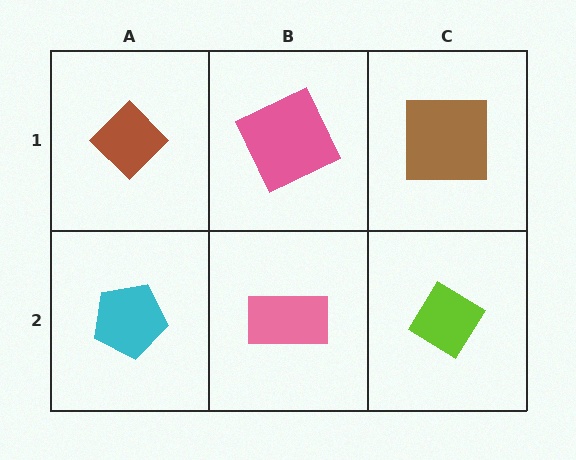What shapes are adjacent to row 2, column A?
A brown diamond (row 1, column A), a pink rectangle (row 2, column B).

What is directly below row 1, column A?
A cyan pentagon.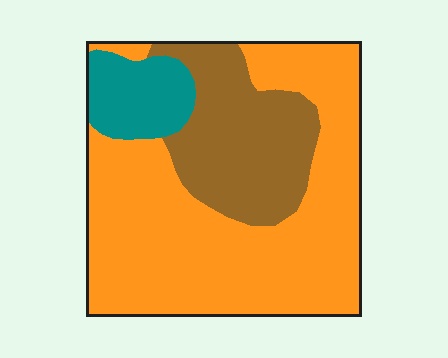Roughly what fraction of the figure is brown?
Brown takes up about one quarter (1/4) of the figure.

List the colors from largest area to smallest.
From largest to smallest: orange, brown, teal.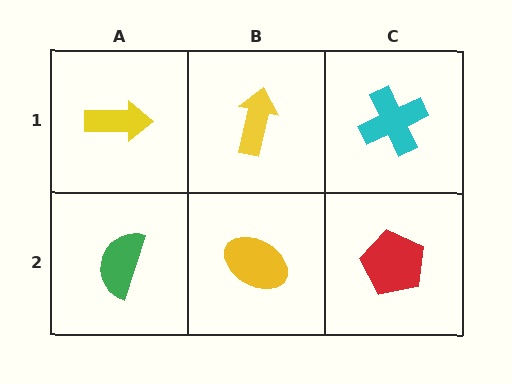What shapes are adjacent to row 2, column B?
A yellow arrow (row 1, column B), a green semicircle (row 2, column A), a red pentagon (row 2, column C).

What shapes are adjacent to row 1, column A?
A green semicircle (row 2, column A), a yellow arrow (row 1, column B).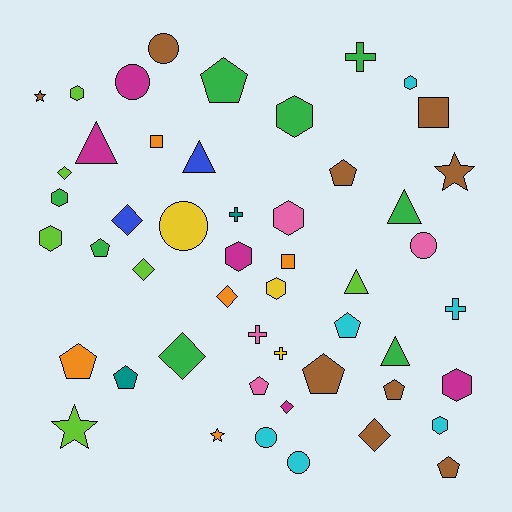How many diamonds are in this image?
There are 7 diamonds.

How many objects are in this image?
There are 50 objects.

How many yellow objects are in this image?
There are 3 yellow objects.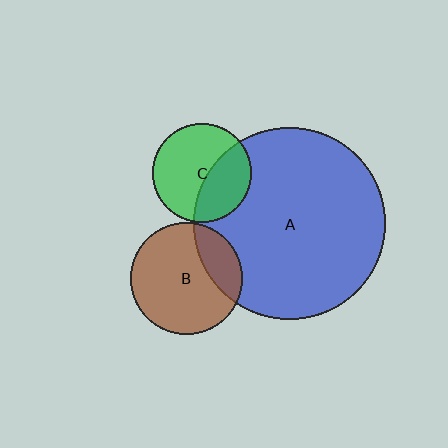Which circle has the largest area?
Circle A (blue).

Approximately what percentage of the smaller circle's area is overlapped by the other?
Approximately 40%.